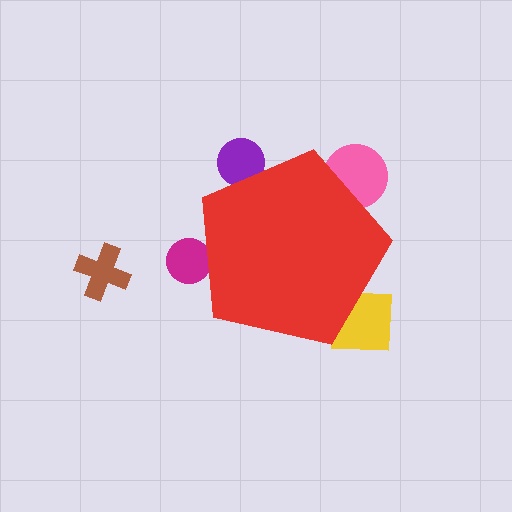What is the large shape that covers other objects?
A red pentagon.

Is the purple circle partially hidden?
Yes, the purple circle is partially hidden behind the red pentagon.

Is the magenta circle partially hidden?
Yes, the magenta circle is partially hidden behind the red pentagon.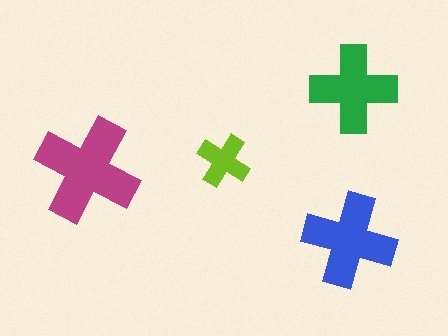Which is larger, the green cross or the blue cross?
The blue one.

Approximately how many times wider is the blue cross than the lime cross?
About 2 times wider.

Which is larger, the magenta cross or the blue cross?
The magenta one.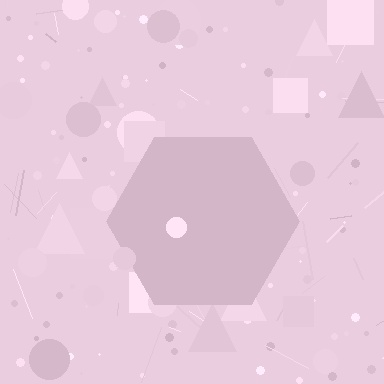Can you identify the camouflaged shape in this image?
The camouflaged shape is a hexagon.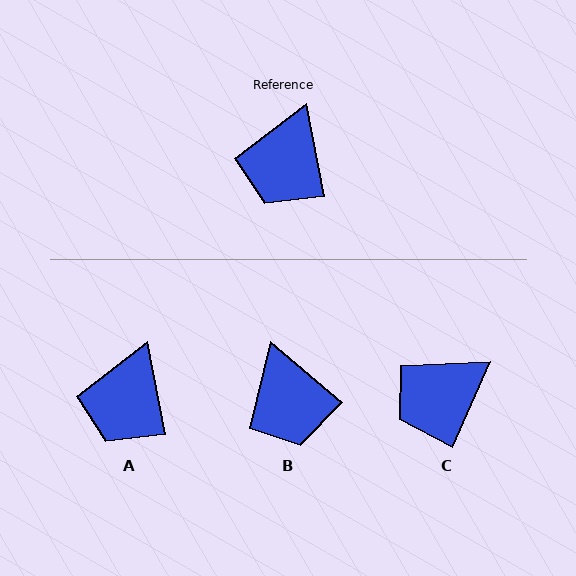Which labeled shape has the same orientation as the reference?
A.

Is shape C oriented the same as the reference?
No, it is off by about 35 degrees.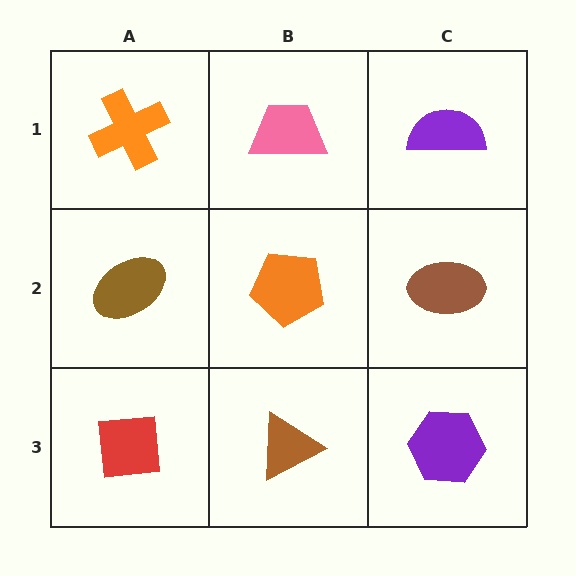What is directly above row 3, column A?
A brown ellipse.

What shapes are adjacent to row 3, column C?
A brown ellipse (row 2, column C), a brown triangle (row 3, column B).